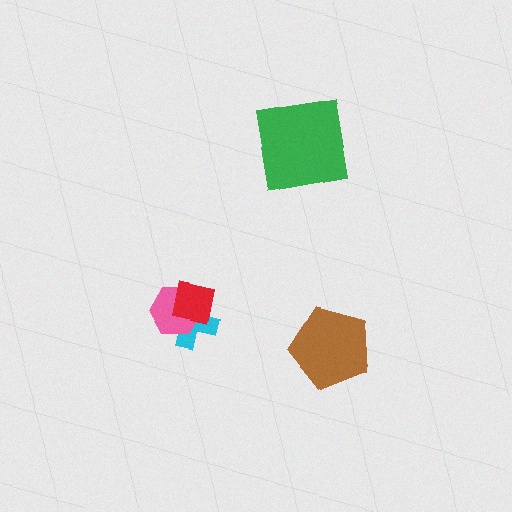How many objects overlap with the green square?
0 objects overlap with the green square.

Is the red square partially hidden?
No, no other shape covers it.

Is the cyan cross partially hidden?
Yes, it is partially covered by another shape.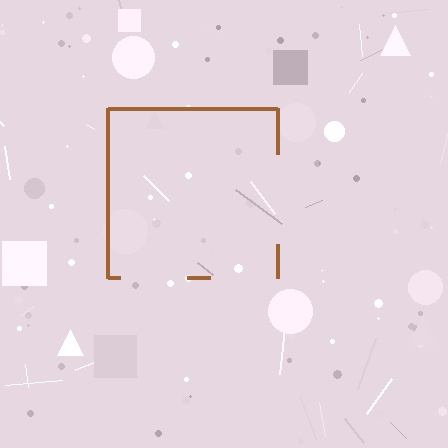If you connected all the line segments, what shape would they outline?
They would outline a square.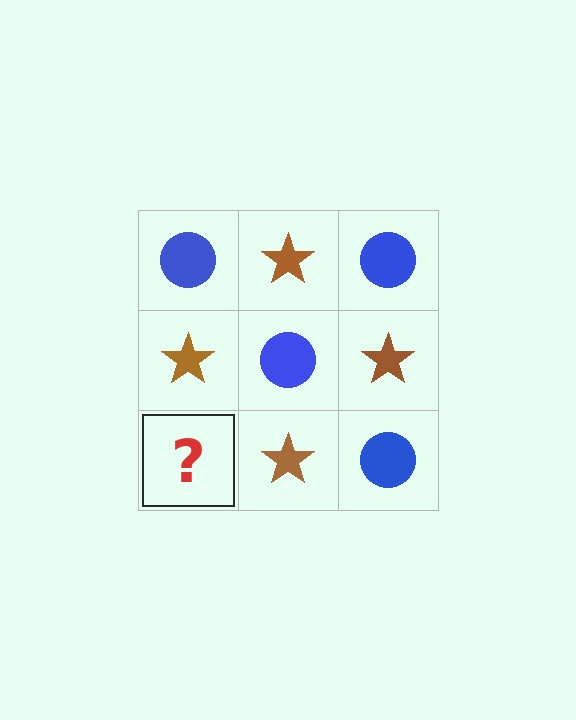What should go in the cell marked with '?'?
The missing cell should contain a blue circle.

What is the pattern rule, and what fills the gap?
The rule is that it alternates blue circle and brown star in a checkerboard pattern. The gap should be filled with a blue circle.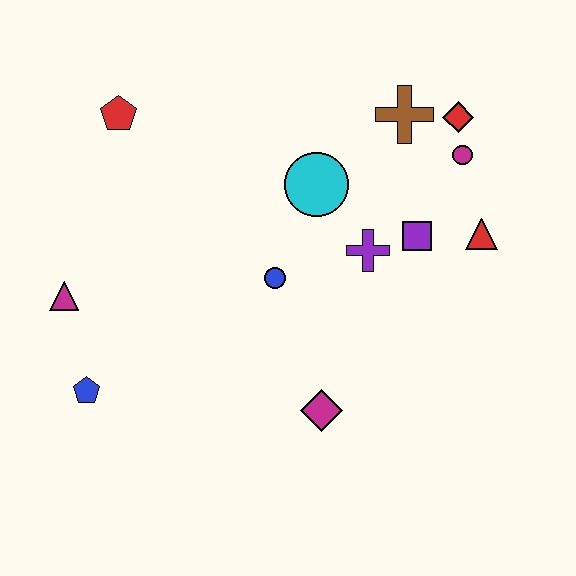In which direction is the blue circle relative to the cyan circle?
The blue circle is below the cyan circle.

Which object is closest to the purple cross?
The purple square is closest to the purple cross.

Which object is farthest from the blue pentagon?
The red diamond is farthest from the blue pentagon.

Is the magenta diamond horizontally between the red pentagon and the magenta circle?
Yes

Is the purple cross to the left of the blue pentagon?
No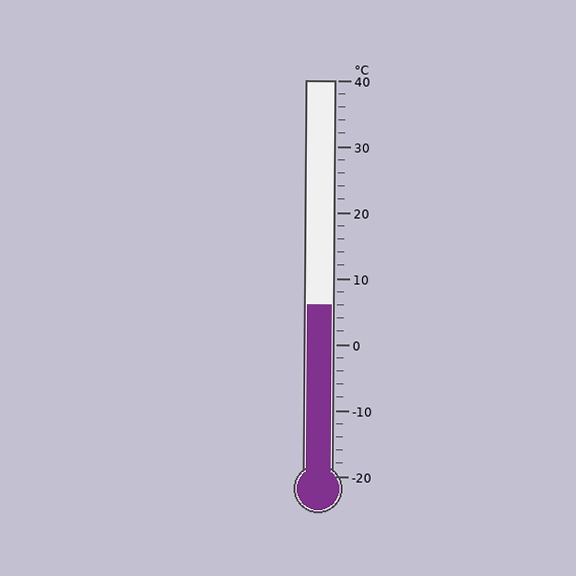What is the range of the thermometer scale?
The thermometer scale ranges from -20°C to 40°C.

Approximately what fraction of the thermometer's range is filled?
The thermometer is filled to approximately 45% of its range.